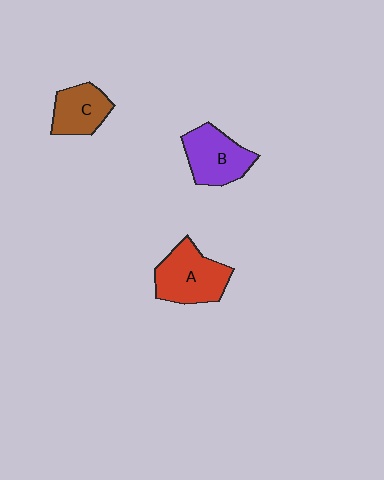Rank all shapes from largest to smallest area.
From largest to smallest: A (red), B (purple), C (brown).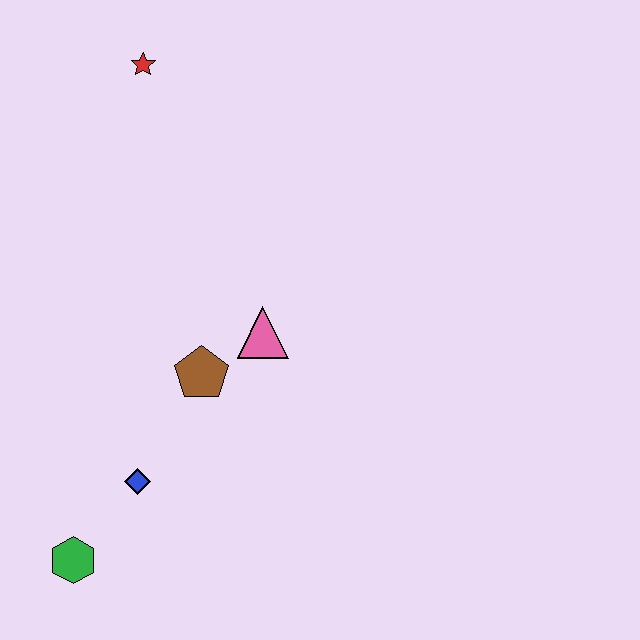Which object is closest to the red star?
The pink triangle is closest to the red star.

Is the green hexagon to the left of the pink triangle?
Yes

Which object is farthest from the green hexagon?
The red star is farthest from the green hexagon.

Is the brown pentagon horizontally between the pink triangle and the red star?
Yes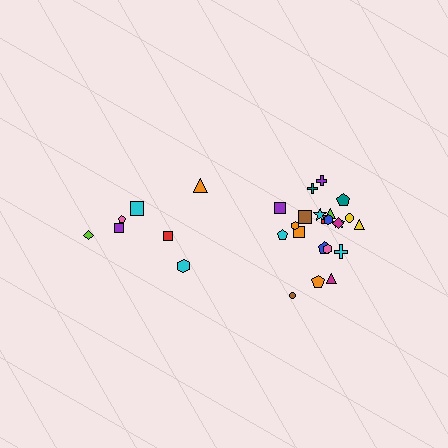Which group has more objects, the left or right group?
The right group.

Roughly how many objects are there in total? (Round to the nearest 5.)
Roughly 30 objects in total.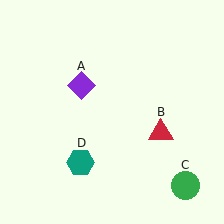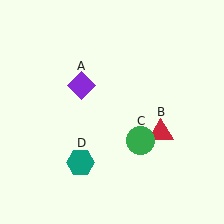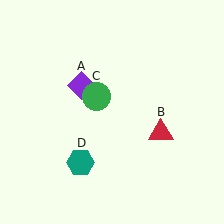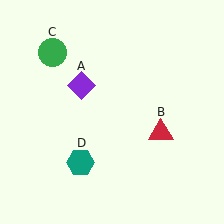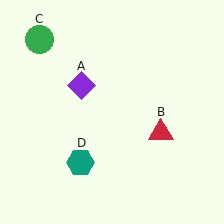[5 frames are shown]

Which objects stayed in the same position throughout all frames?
Purple diamond (object A) and red triangle (object B) and teal hexagon (object D) remained stationary.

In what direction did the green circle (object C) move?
The green circle (object C) moved up and to the left.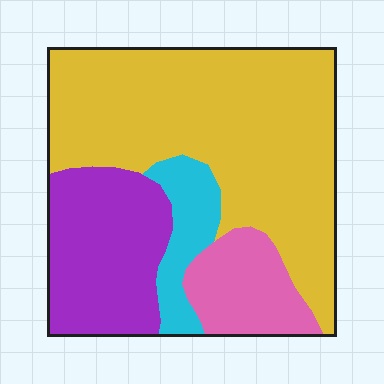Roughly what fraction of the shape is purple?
Purple takes up about one quarter (1/4) of the shape.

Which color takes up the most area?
Yellow, at roughly 55%.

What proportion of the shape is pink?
Pink covers 13% of the shape.